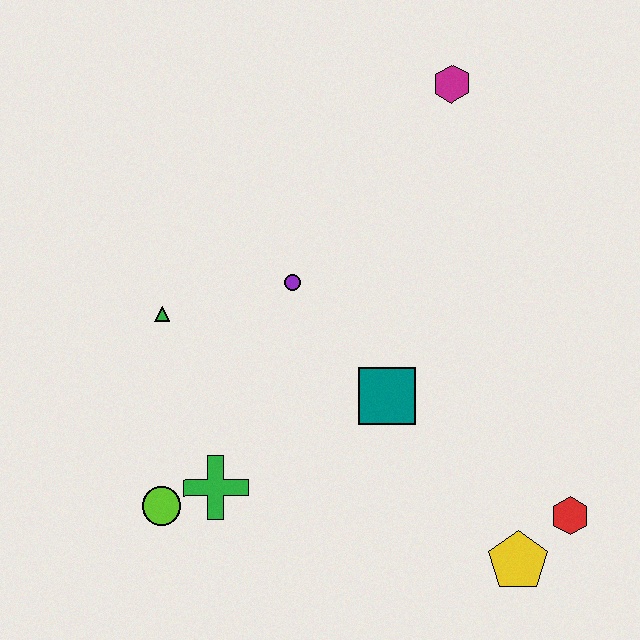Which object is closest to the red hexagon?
The yellow pentagon is closest to the red hexagon.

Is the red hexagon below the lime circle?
Yes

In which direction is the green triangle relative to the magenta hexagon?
The green triangle is to the left of the magenta hexagon.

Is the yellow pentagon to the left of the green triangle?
No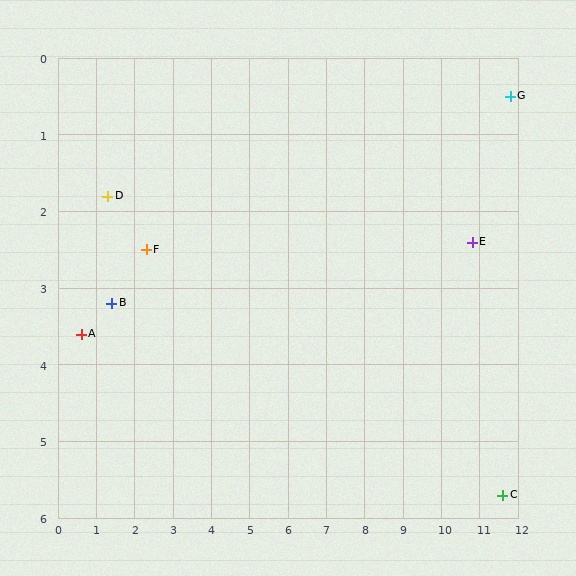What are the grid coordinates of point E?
Point E is at approximately (10.8, 2.4).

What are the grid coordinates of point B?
Point B is at approximately (1.4, 3.2).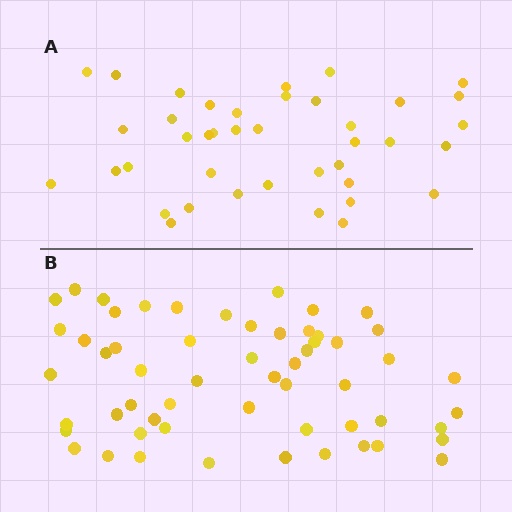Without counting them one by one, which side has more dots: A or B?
Region B (the bottom region) has more dots.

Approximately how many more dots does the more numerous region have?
Region B has approximately 15 more dots than region A.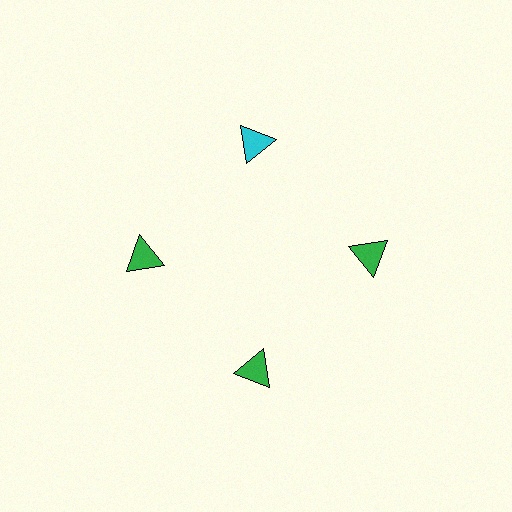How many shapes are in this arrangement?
There are 4 shapes arranged in a ring pattern.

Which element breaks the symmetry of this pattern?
The cyan triangle at roughly the 12 o'clock position breaks the symmetry. All other shapes are green triangles.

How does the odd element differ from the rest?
It has a different color: cyan instead of green.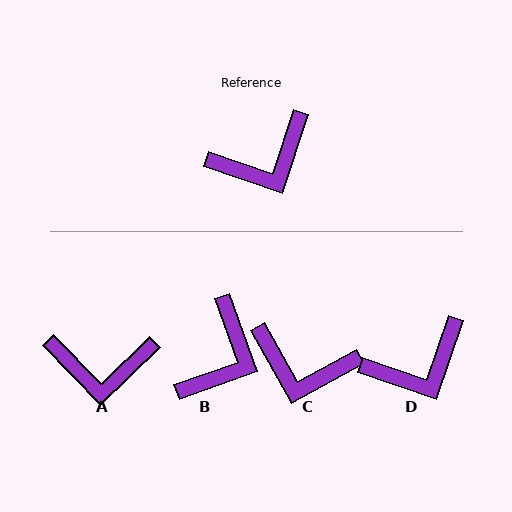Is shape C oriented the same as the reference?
No, it is off by about 43 degrees.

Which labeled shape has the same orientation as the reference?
D.